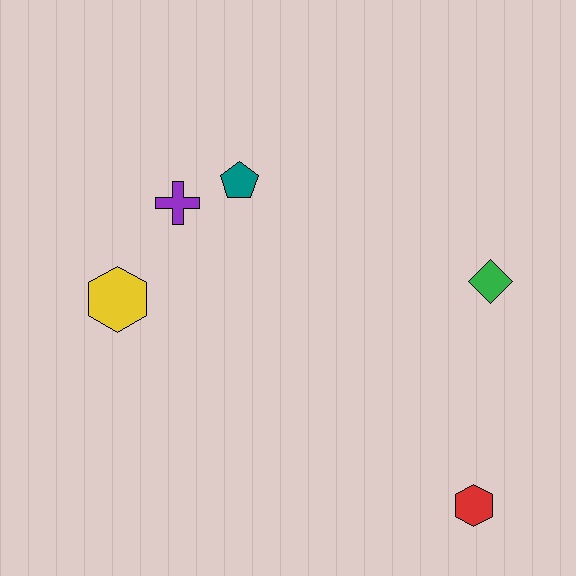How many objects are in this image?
There are 5 objects.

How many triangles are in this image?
There are no triangles.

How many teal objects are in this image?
There is 1 teal object.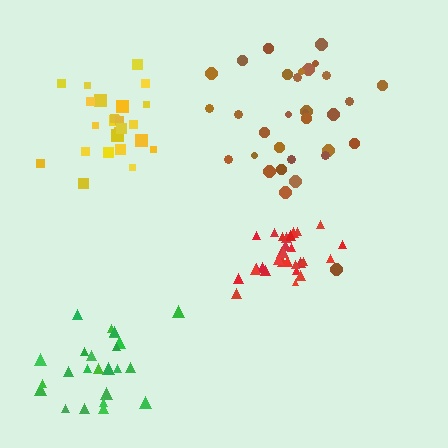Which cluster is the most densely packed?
Red.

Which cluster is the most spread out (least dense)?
Green.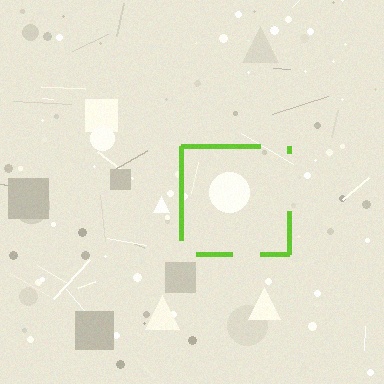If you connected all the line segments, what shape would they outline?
They would outline a square.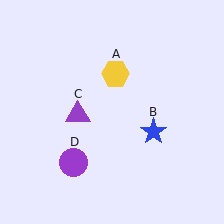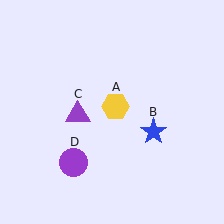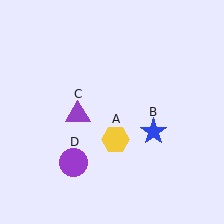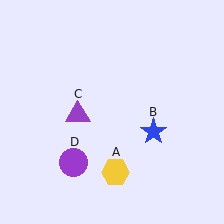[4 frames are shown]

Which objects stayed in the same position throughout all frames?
Blue star (object B) and purple triangle (object C) and purple circle (object D) remained stationary.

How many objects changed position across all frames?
1 object changed position: yellow hexagon (object A).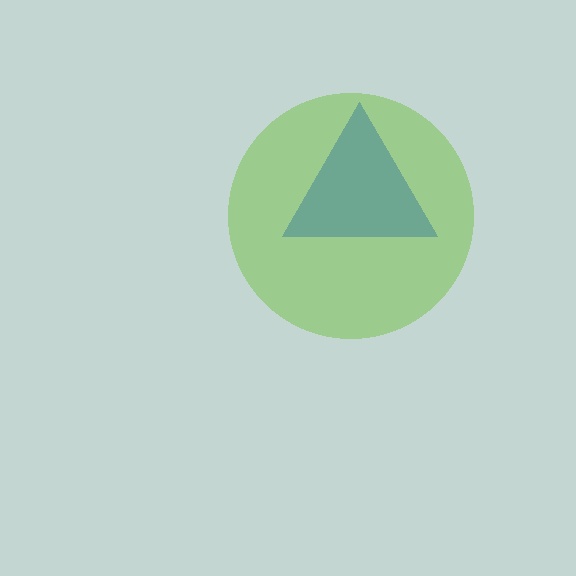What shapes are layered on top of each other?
The layered shapes are: a blue triangle, a lime circle.